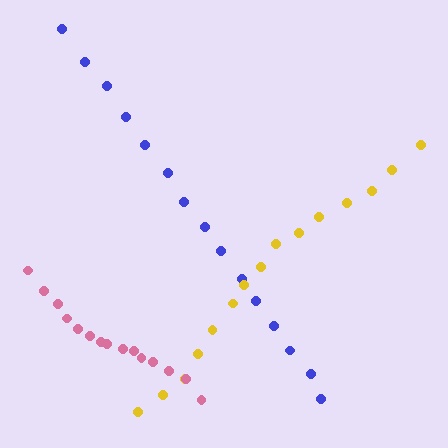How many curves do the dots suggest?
There are 3 distinct paths.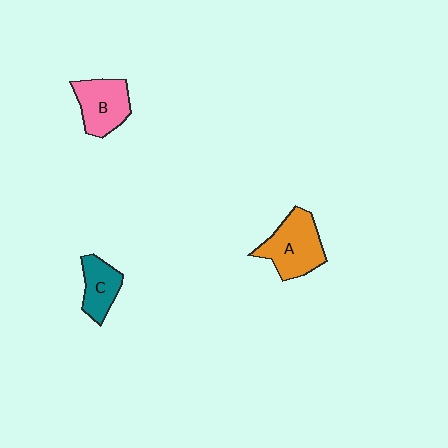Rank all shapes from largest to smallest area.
From largest to smallest: A (orange), B (pink), C (teal).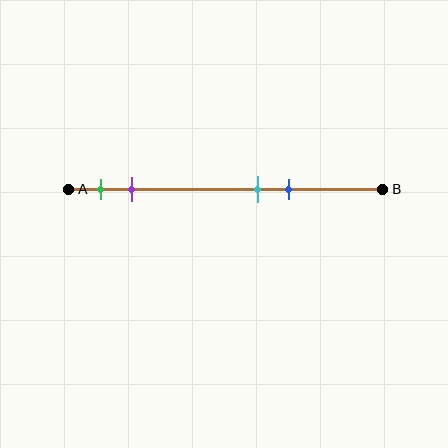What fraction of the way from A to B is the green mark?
The green mark is approximately 10% (0.1) of the way from A to B.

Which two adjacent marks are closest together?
The cyan and blue marks are the closest adjacent pair.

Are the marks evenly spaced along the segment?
No, the marks are not evenly spaced.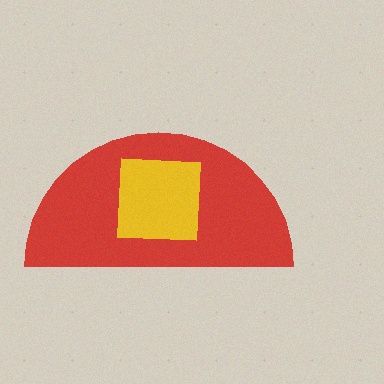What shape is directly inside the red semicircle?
The yellow square.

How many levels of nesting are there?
2.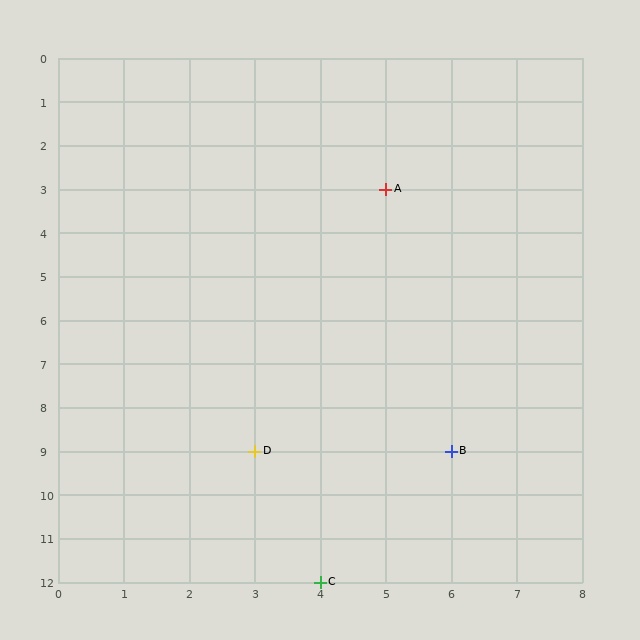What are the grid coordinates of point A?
Point A is at grid coordinates (5, 3).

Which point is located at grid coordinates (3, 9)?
Point D is at (3, 9).